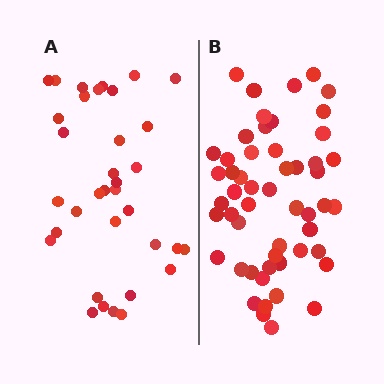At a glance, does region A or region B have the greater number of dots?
Region B (the right region) has more dots.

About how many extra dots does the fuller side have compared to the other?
Region B has approximately 20 more dots than region A.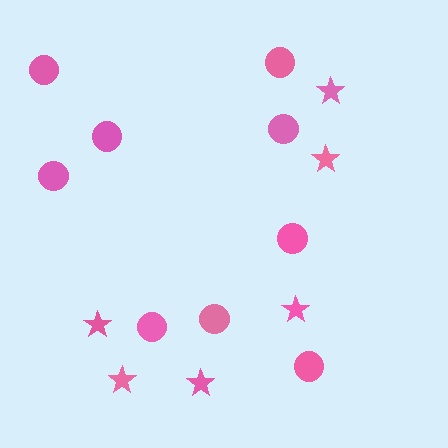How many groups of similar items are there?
There are 2 groups: one group of circles (9) and one group of stars (6).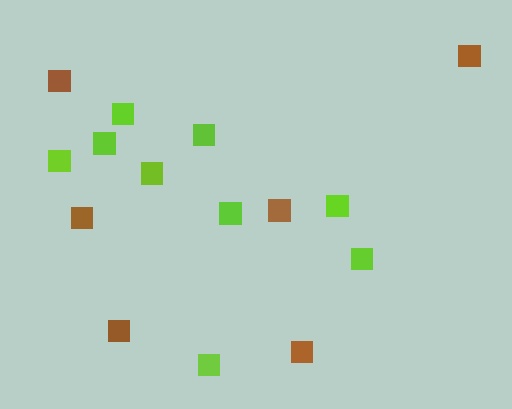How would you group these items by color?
There are 2 groups: one group of lime squares (9) and one group of brown squares (6).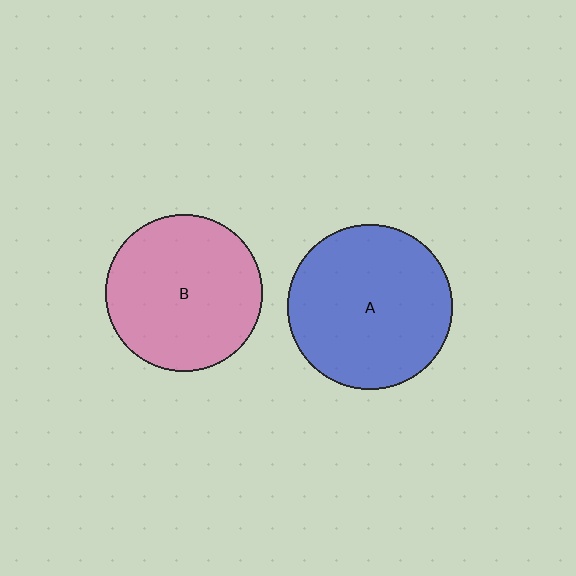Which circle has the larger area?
Circle A (blue).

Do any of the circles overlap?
No, none of the circles overlap.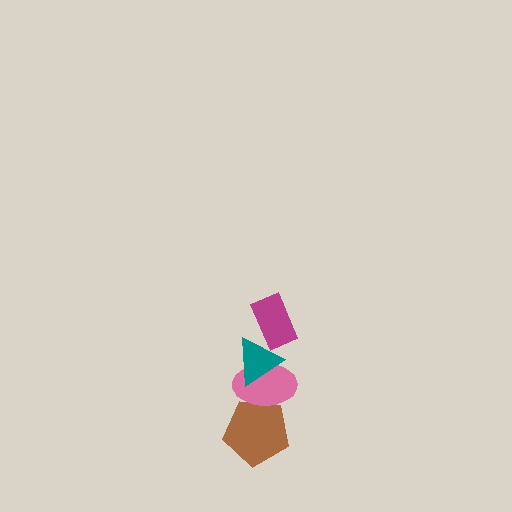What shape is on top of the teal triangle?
The magenta rectangle is on top of the teal triangle.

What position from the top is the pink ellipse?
The pink ellipse is 3rd from the top.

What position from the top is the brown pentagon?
The brown pentagon is 4th from the top.